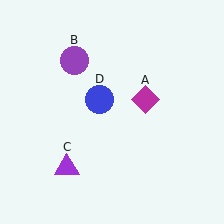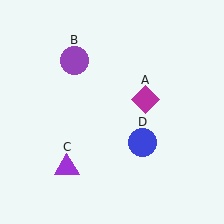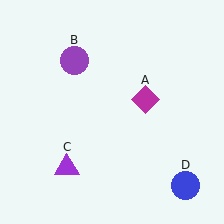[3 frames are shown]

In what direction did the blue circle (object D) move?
The blue circle (object D) moved down and to the right.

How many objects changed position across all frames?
1 object changed position: blue circle (object D).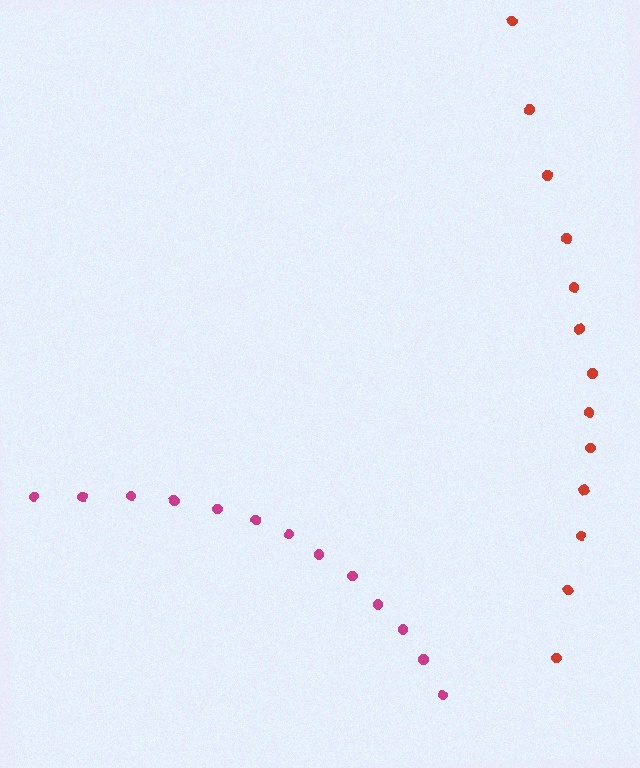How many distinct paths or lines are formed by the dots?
There are 2 distinct paths.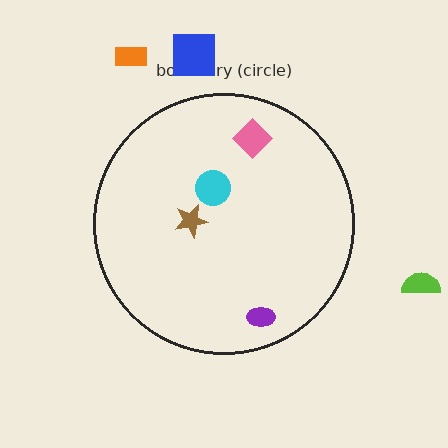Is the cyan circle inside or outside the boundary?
Inside.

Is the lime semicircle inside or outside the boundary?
Outside.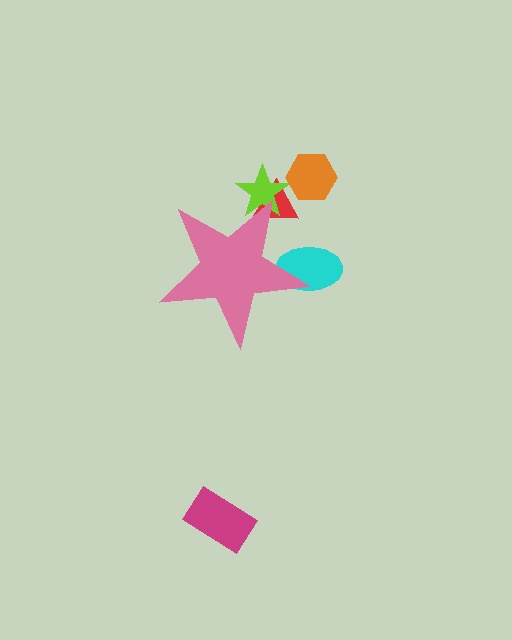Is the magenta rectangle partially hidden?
No, the magenta rectangle is fully visible.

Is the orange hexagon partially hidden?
No, the orange hexagon is fully visible.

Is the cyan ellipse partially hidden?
Yes, the cyan ellipse is partially hidden behind the pink star.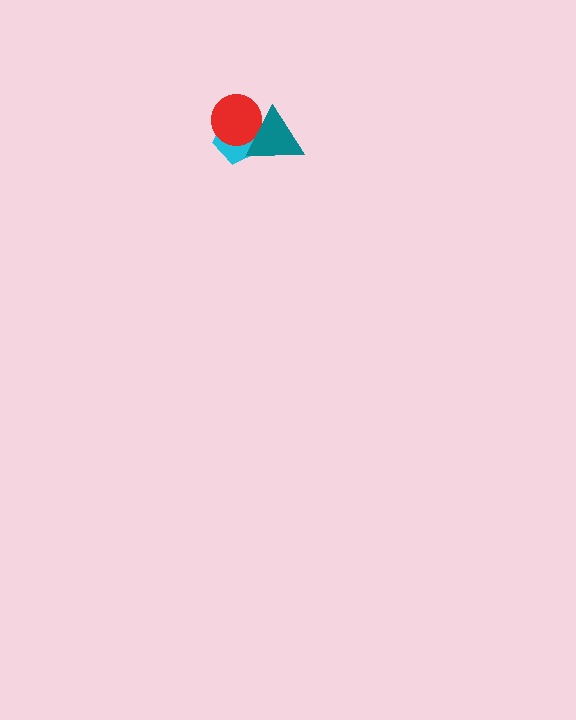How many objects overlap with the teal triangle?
2 objects overlap with the teal triangle.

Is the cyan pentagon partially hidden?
Yes, it is partially covered by another shape.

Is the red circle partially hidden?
Yes, it is partially covered by another shape.